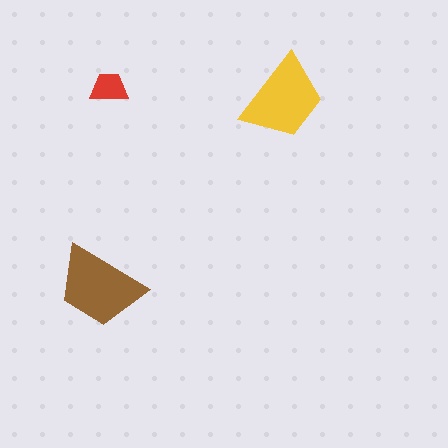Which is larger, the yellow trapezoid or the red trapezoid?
The yellow one.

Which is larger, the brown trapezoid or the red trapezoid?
The brown one.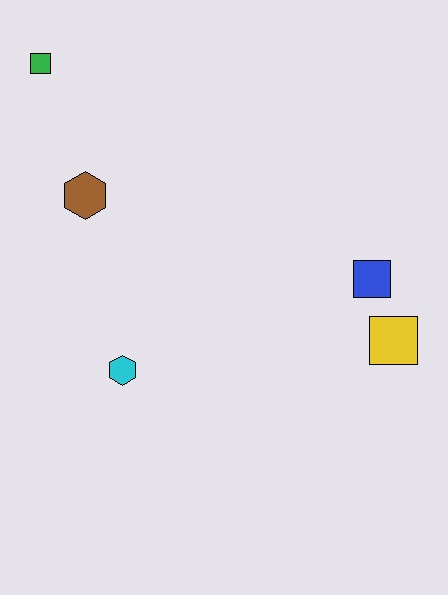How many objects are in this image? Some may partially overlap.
There are 5 objects.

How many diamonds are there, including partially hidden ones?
There are no diamonds.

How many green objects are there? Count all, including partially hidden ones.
There is 1 green object.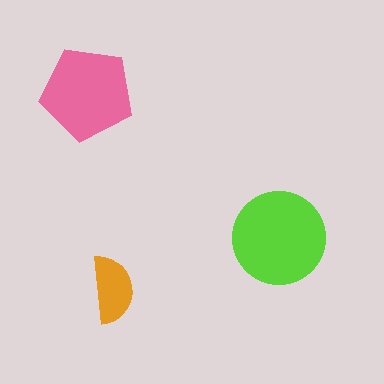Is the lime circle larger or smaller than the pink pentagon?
Larger.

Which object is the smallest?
The orange semicircle.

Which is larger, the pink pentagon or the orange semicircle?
The pink pentagon.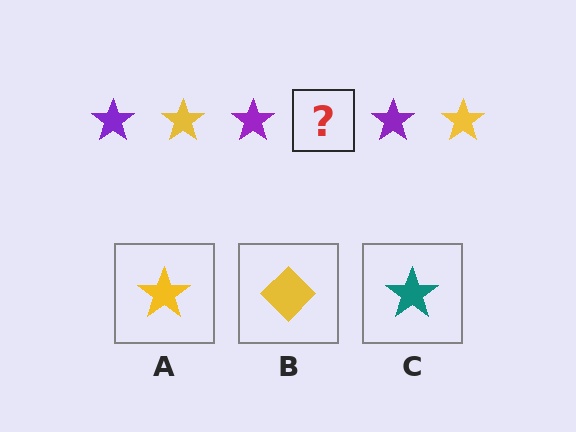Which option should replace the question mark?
Option A.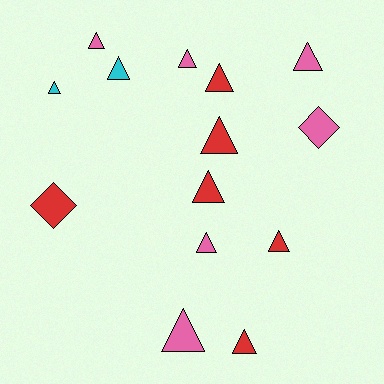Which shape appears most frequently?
Triangle, with 12 objects.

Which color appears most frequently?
Pink, with 6 objects.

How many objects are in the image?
There are 14 objects.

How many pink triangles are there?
There are 5 pink triangles.